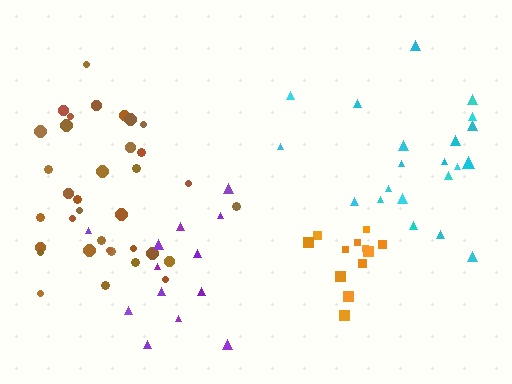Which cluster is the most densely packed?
Orange.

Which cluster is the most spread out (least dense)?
Purple.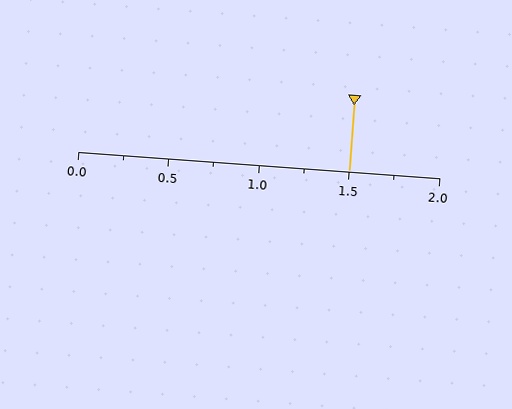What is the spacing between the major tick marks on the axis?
The major ticks are spaced 0.5 apart.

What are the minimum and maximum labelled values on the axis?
The axis runs from 0.0 to 2.0.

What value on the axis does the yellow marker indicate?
The marker indicates approximately 1.5.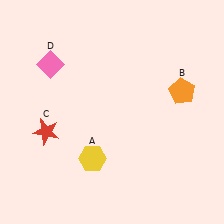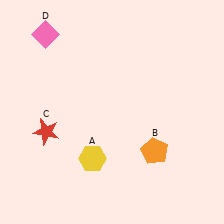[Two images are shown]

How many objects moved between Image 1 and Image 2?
2 objects moved between the two images.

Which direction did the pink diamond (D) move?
The pink diamond (D) moved up.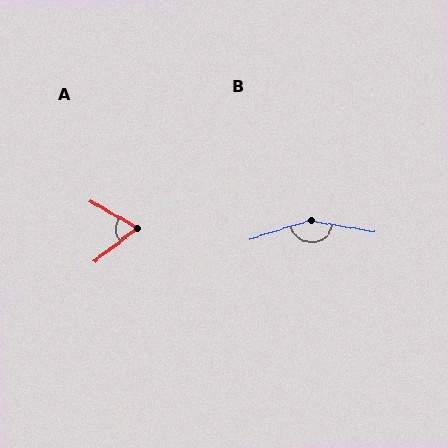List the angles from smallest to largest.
A (68°), B (153°).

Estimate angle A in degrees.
Approximately 68 degrees.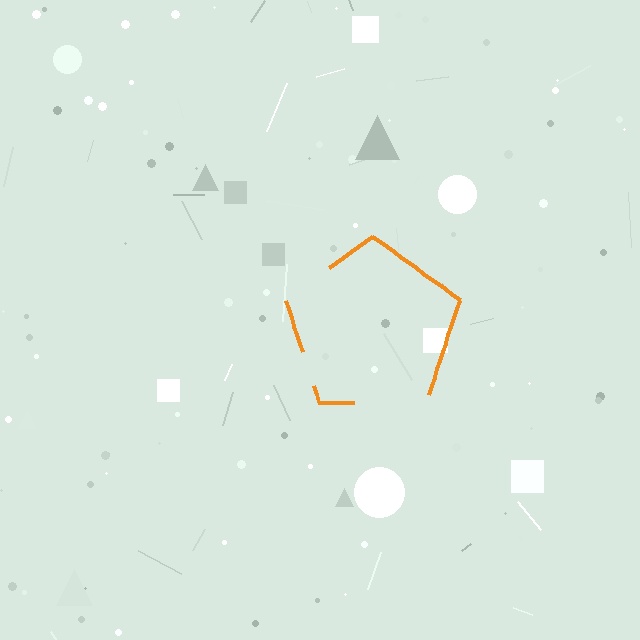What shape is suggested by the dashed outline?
The dashed outline suggests a pentagon.